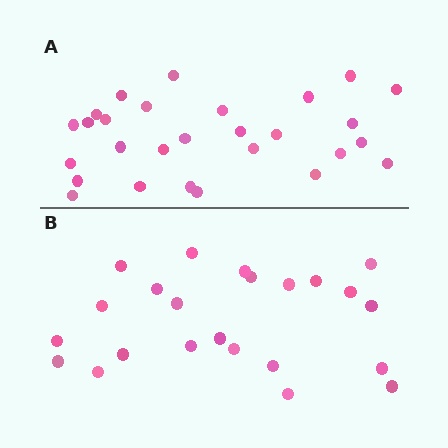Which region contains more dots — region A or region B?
Region A (the top region) has more dots.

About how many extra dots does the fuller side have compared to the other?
Region A has about 5 more dots than region B.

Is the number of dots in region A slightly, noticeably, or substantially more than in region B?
Region A has only slightly more — the two regions are fairly close. The ratio is roughly 1.2 to 1.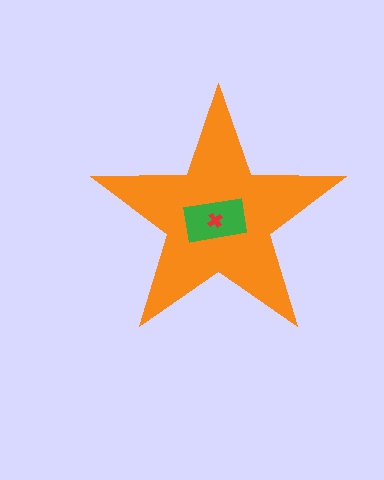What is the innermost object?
The red cross.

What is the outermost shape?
The orange star.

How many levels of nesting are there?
3.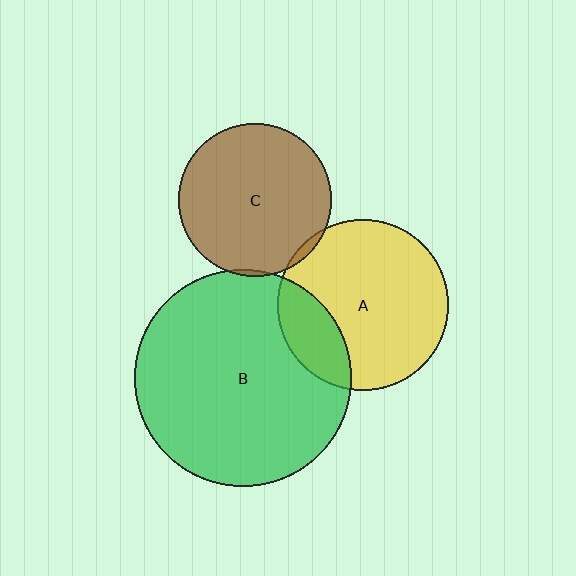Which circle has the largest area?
Circle B (green).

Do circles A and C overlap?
Yes.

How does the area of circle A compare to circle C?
Approximately 1.2 times.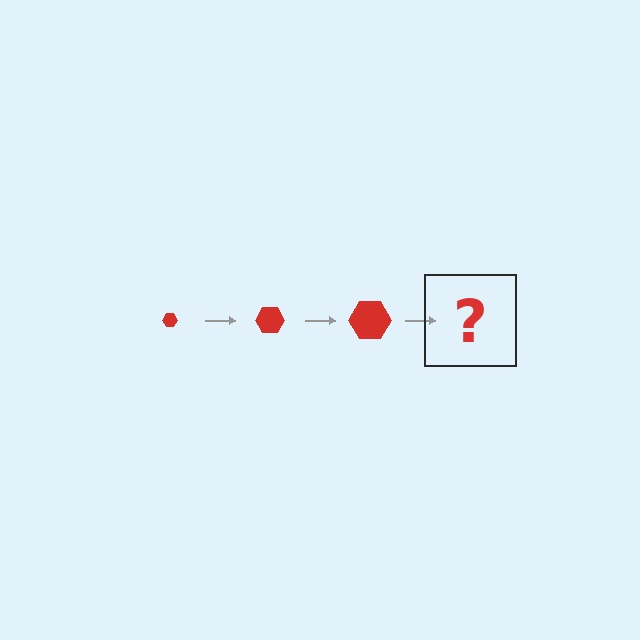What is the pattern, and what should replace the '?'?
The pattern is that the hexagon gets progressively larger each step. The '?' should be a red hexagon, larger than the previous one.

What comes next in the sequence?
The next element should be a red hexagon, larger than the previous one.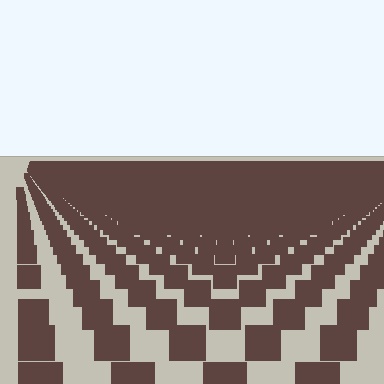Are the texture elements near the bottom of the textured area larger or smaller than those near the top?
Larger. Near the bottom, elements are closer to the viewer and appear at a bigger on-screen size.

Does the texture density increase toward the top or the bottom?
Density increases toward the top.